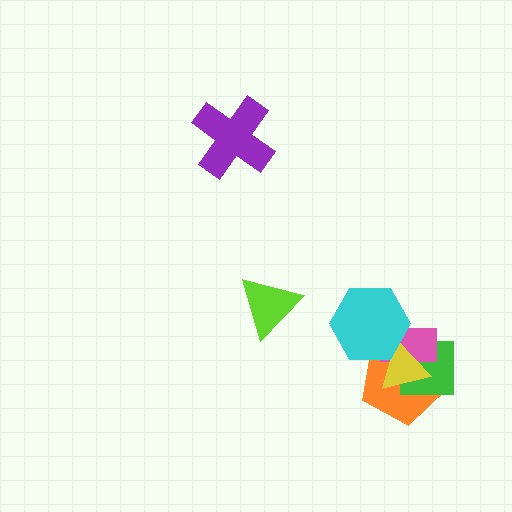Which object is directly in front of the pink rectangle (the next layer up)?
The yellow triangle is directly in front of the pink rectangle.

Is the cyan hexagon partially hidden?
No, no other shape covers it.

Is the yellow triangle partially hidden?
Yes, it is partially covered by another shape.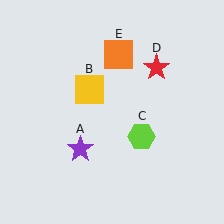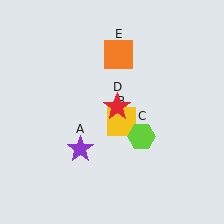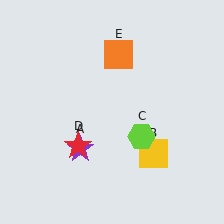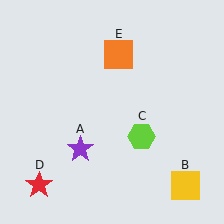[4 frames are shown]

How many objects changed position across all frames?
2 objects changed position: yellow square (object B), red star (object D).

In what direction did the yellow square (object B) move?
The yellow square (object B) moved down and to the right.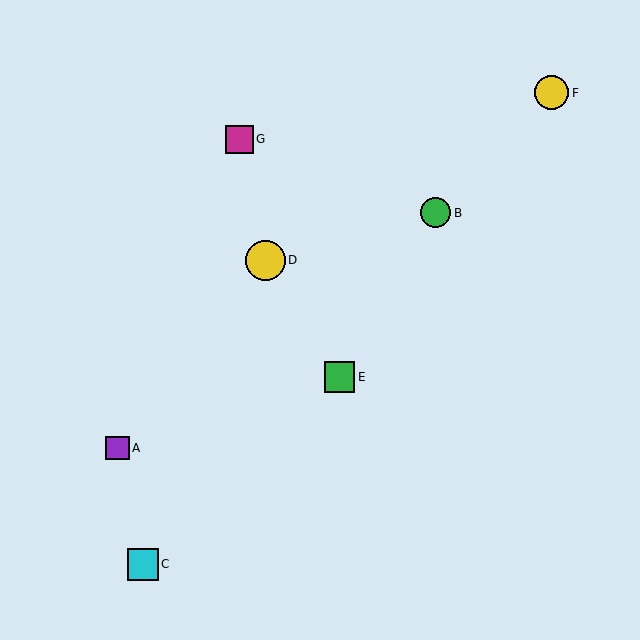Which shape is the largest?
The yellow circle (labeled D) is the largest.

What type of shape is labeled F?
Shape F is a yellow circle.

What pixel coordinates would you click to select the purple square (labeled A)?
Click at (117, 448) to select the purple square A.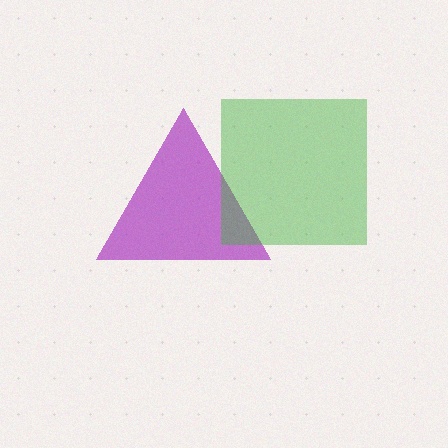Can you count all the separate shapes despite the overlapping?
Yes, there are 2 separate shapes.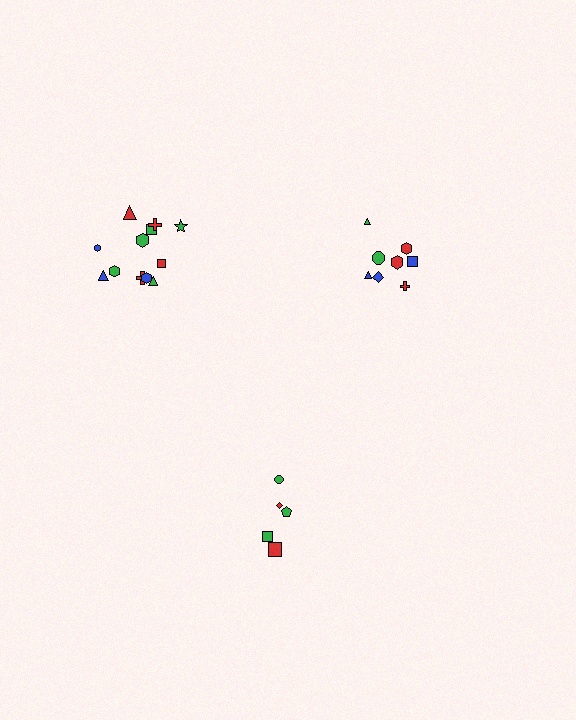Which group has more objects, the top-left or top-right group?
The top-left group.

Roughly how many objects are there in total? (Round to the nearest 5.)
Roughly 25 objects in total.